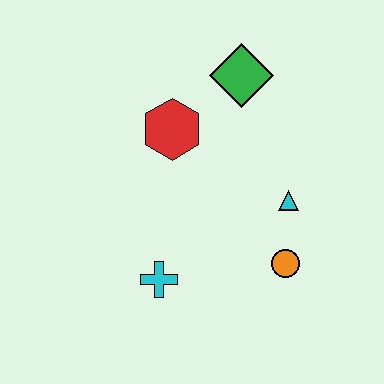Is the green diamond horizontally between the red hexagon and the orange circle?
Yes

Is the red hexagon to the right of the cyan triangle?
No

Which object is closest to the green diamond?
The red hexagon is closest to the green diamond.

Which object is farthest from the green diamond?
The cyan cross is farthest from the green diamond.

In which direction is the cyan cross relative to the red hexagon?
The cyan cross is below the red hexagon.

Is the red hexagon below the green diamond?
Yes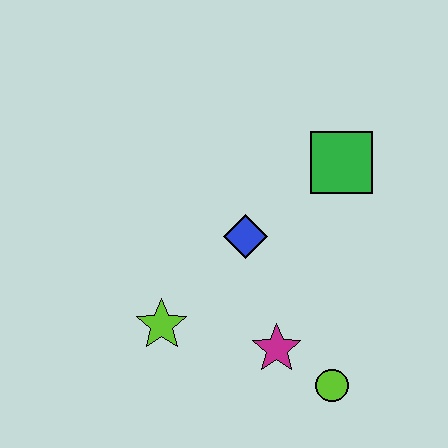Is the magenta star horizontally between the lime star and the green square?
Yes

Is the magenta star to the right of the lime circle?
No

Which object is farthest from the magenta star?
The green square is farthest from the magenta star.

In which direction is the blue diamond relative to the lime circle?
The blue diamond is above the lime circle.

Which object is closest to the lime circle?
The magenta star is closest to the lime circle.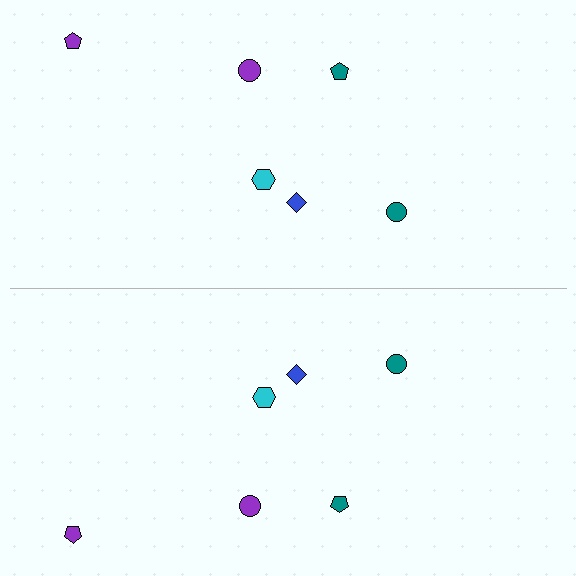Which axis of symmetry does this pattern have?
The pattern has a horizontal axis of symmetry running through the center of the image.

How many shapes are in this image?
There are 12 shapes in this image.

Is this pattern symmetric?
Yes, this pattern has bilateral (reflection) symmetry.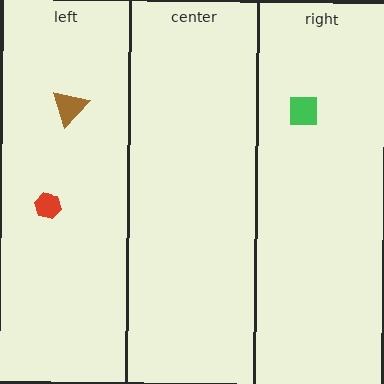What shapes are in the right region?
The green square.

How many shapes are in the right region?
1.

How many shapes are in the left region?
2.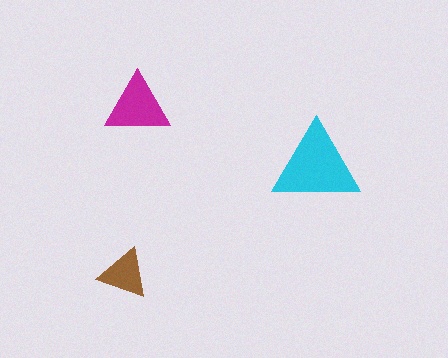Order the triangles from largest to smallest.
the cyan one, the magenta one, the brown one.